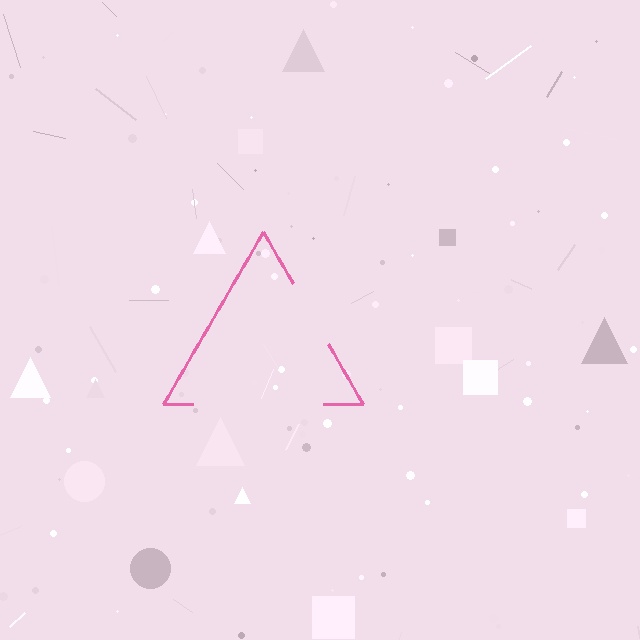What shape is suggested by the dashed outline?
The dashed outline suggests a triangle.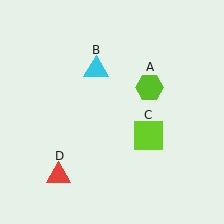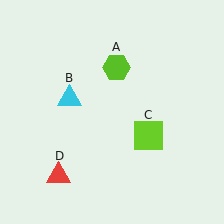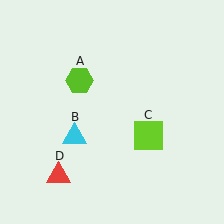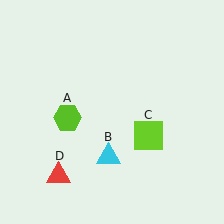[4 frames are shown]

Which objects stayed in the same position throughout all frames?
Lime square (object C) and red triangle (object D) remained stationary.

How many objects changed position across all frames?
2 objects changed position: lime hexagon (object A), cyan triangle (object B).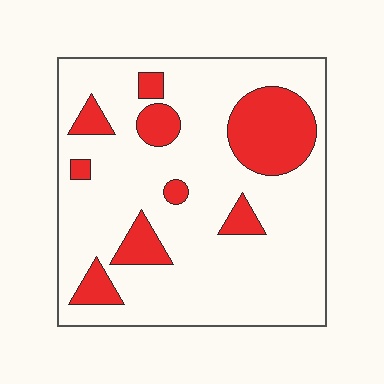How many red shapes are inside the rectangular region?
9.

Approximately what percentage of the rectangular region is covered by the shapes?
Approximately 20%.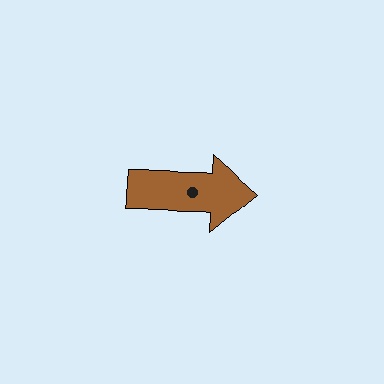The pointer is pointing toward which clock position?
Roughly 3 o'clock.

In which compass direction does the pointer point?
East.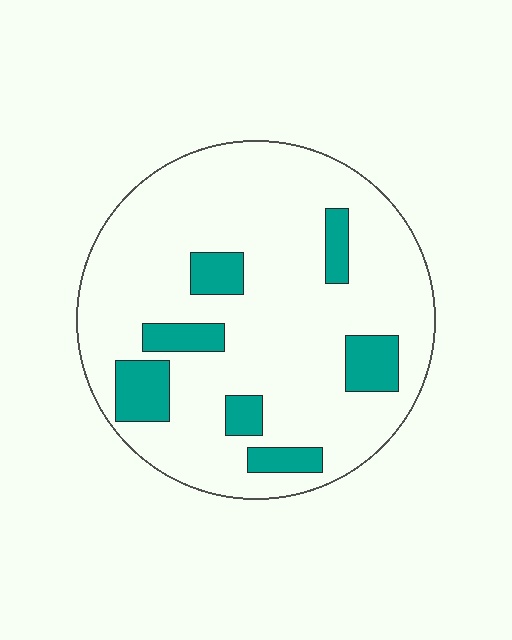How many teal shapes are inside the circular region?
7.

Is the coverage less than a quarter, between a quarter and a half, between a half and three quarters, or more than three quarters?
Less than a quarter.